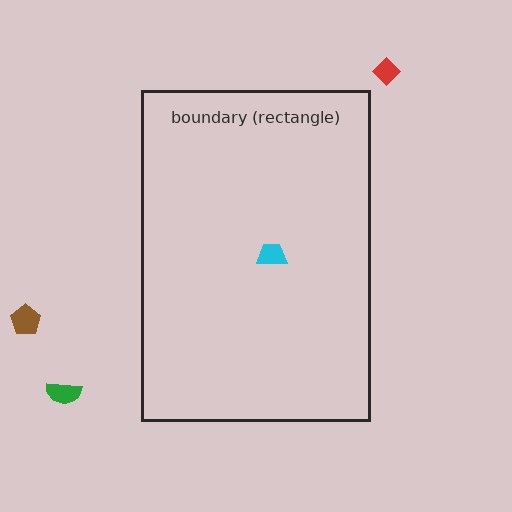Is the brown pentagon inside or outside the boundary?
Outside.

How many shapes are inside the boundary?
1 inside, 3 outside.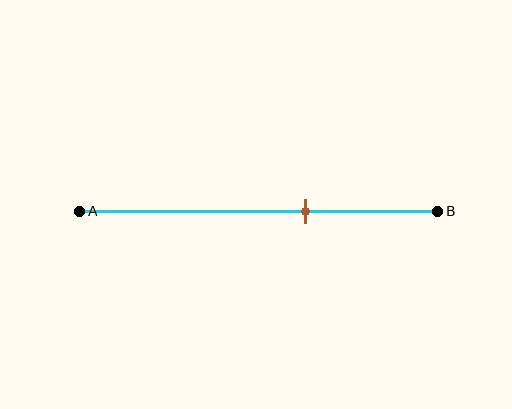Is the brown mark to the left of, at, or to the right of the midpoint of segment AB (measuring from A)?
The brown mark is to the right of the midpoint of segment AB.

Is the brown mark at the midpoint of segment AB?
No, the mark is at about 65% from A, not at the 50% midpoint.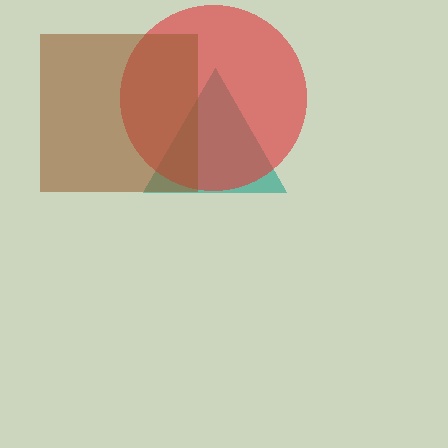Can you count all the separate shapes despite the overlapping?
Yes, there are 3 separate shapes.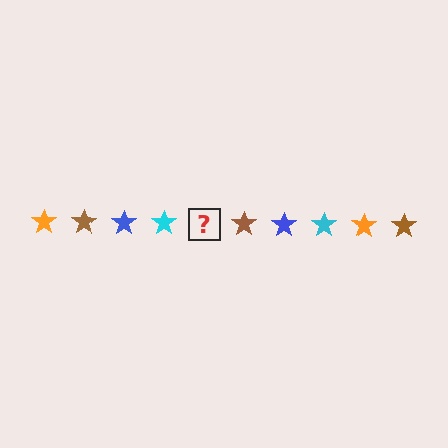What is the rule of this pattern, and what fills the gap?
The rule is that the pattern cycles through orange, brown, blue, cyan stars. The gap should be filled with an orange star.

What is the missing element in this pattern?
The missing element is an orange star.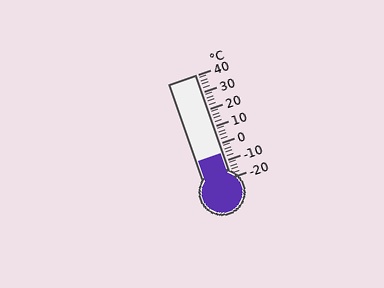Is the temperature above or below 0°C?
The temperature is below 0°C.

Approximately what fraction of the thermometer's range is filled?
The thermometer is filled to approximately 25% of its range.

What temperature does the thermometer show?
The thermometer shows approximately -6°C.